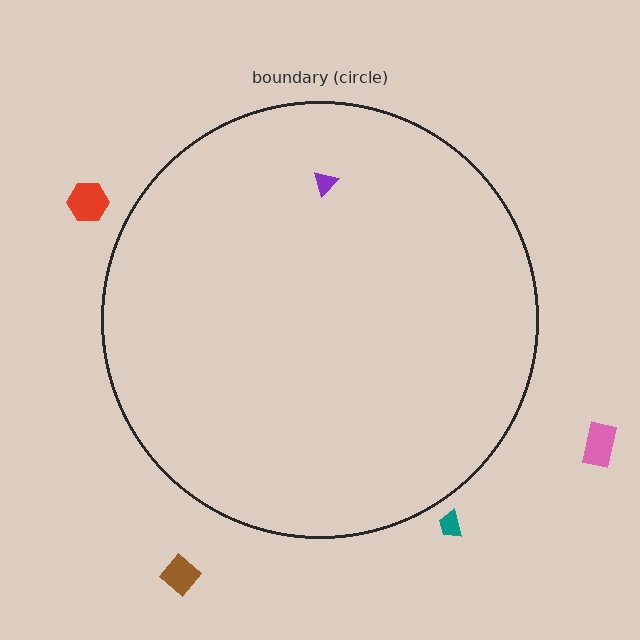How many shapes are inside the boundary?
1 inside, 4 outside.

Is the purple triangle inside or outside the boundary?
Inside.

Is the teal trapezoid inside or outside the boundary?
Outside.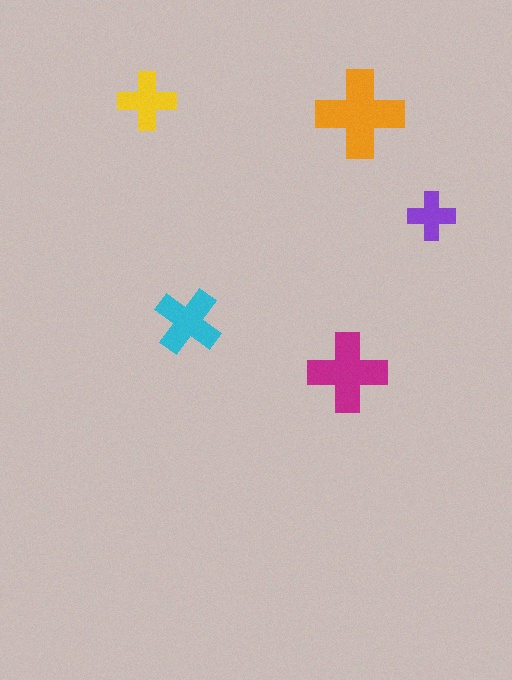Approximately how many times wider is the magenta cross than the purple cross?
About 1.5 times wider.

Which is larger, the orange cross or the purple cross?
The orange one.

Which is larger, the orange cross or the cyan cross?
The orange one.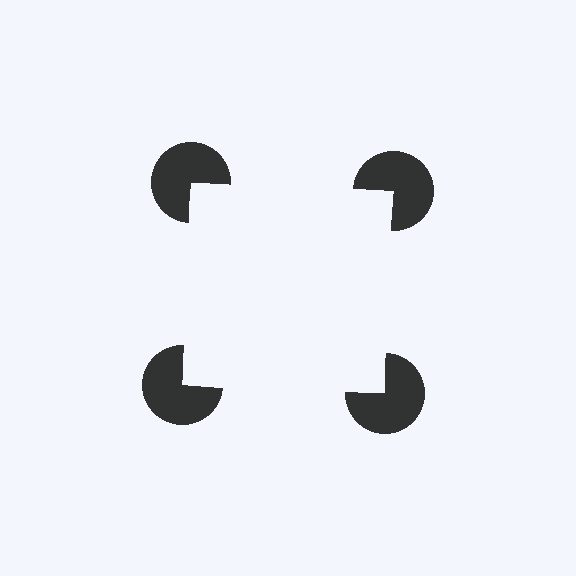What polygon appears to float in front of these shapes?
An illusory square — its edges are inferred from the aligned wedge cuts in the pac-man discs, not physically drawn.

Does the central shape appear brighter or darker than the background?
It typically appears slightly brighter than the background, even though no actual brightness change is drawn.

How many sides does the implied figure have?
4 sides.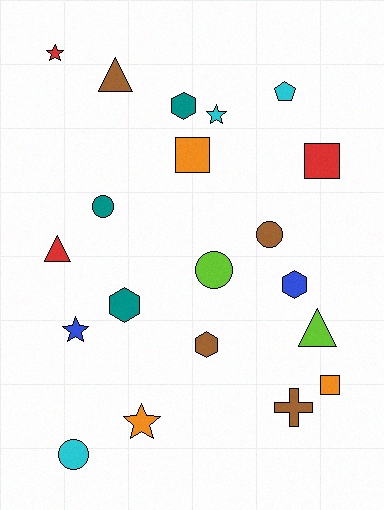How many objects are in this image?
There are 20 objects.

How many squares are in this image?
There are 3 squares.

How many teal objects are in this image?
There are 3 teal objects.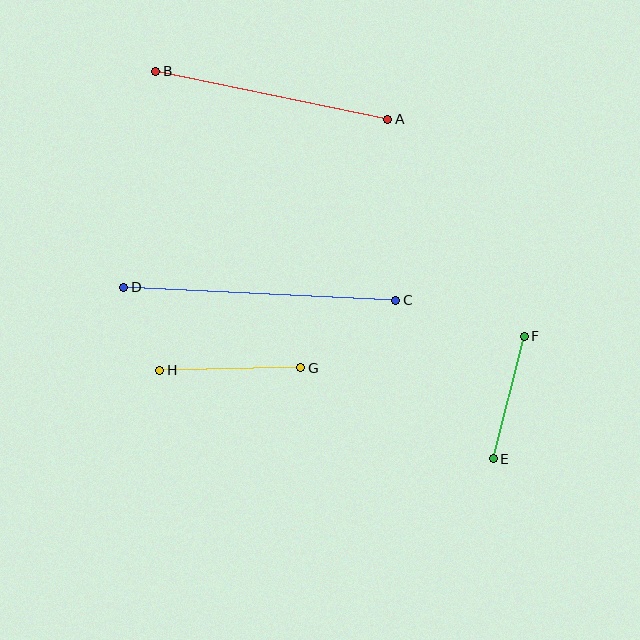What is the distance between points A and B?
The distance is approximately 237 pixels.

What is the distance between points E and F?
The distance is approximately 126 pixels.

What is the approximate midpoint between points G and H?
The midpoint is at approximately (230, 369) pixels.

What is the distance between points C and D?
The distance is approximately 272 pixels.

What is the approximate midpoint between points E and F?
The midpoint is at approximately (509, 398) pixels.